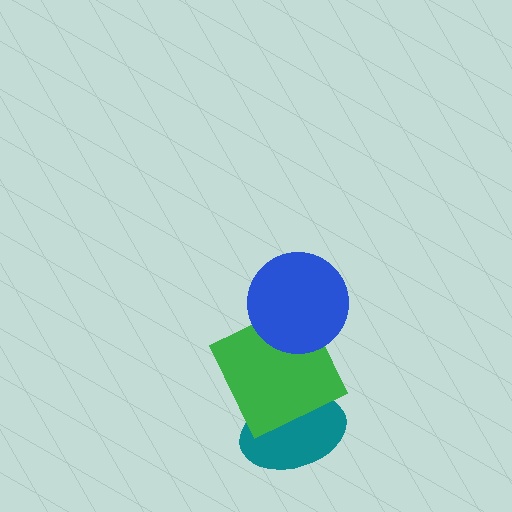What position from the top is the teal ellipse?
The teal ellipse is 3rd from the top.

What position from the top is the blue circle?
The blue circle is 1st from the top.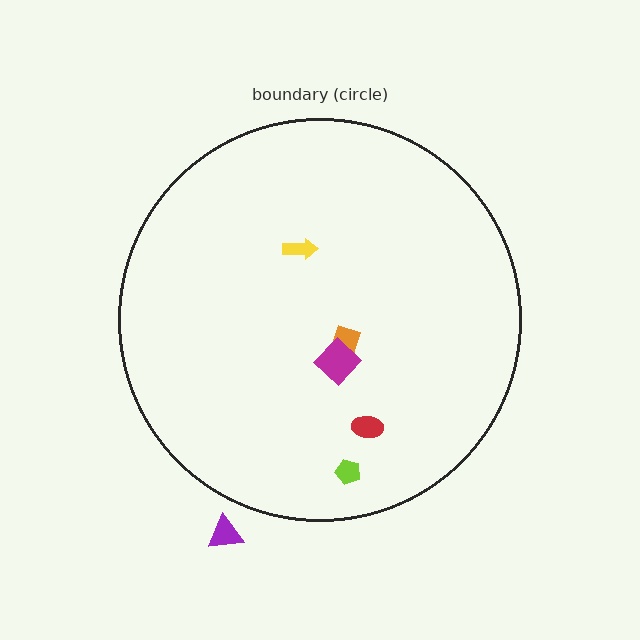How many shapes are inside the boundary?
5 inside, 1 outside.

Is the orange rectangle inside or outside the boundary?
Inside.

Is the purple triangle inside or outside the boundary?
Outside.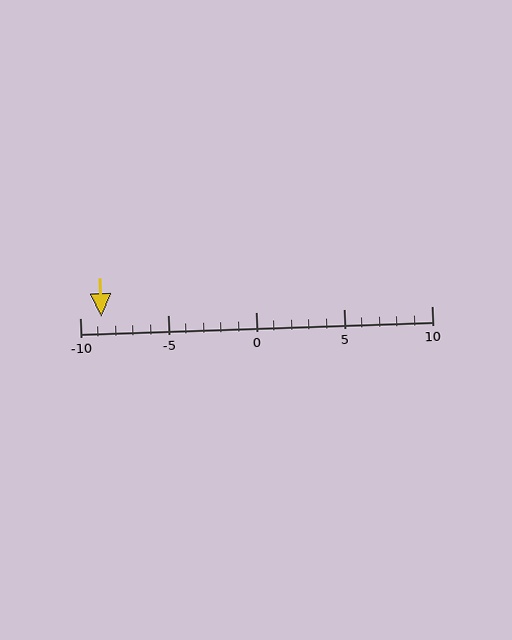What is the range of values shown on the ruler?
The ruler shows values from -10 to 10.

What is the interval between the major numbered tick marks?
The major tick marks are spaced 5 units apart.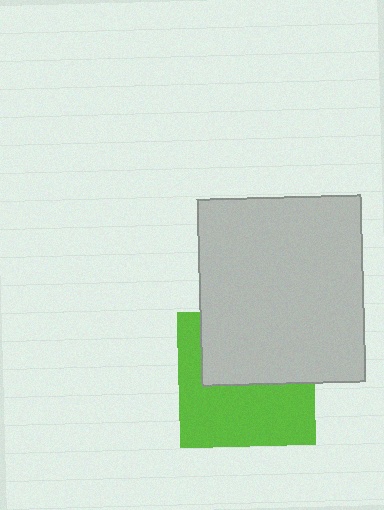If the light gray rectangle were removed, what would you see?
You would see the complete lime square.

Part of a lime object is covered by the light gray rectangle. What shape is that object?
It is a square.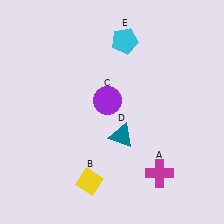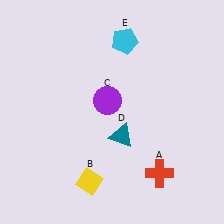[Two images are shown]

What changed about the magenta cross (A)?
In Image 1, A is magenta. In Image 2, it changed to red.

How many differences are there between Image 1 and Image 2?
There is 1 difference between the two images.